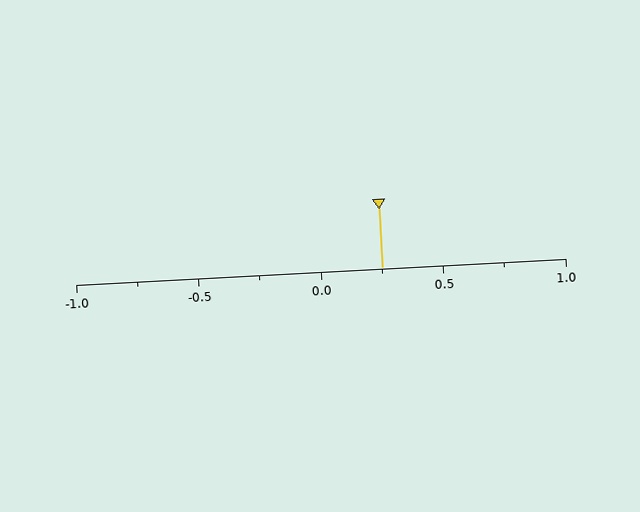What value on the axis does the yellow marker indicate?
The marker indicates approximately 0.25.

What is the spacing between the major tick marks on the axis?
The major ticks are spaced 0.5 apart.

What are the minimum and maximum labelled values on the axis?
The axis runs from -1.0 to 1.0.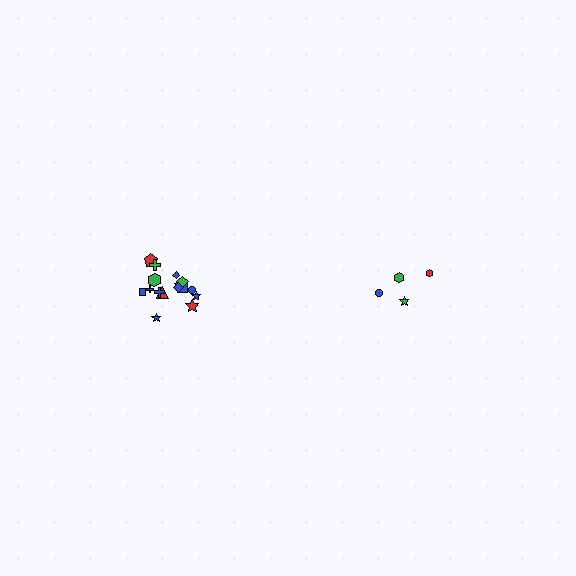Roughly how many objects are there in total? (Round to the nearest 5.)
Roughly 20 objects in total.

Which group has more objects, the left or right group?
The left group.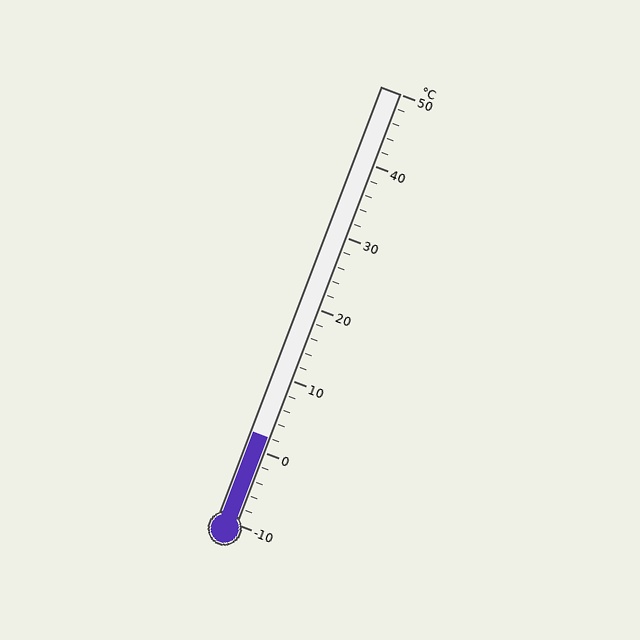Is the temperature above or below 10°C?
The temperature is below 10°C.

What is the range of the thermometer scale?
The thermometer scale ranges from -10°C to 50°C.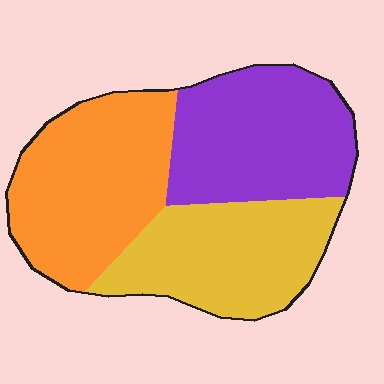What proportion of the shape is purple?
Purple takes up about one third (1/3) of the shape.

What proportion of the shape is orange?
Orange takes up about three eighths (3/8) of the shape.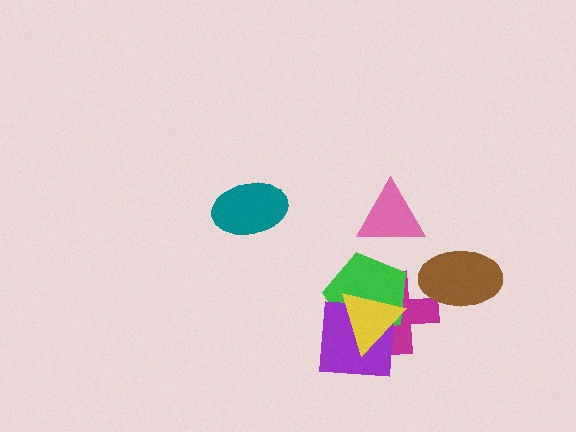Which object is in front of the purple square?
The yellow triangle is in front of the purple square.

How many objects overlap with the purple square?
3 objects overlap with the purple square.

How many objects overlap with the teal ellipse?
0 objects overlap with the teal ellipse.